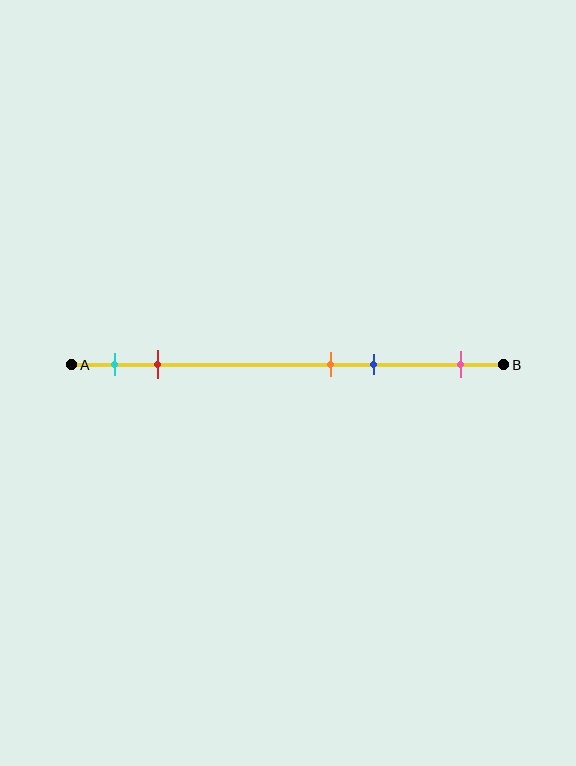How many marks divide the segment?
There are 5 marks dividing the segment.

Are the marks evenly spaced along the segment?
No, the marks are not evenly spaced.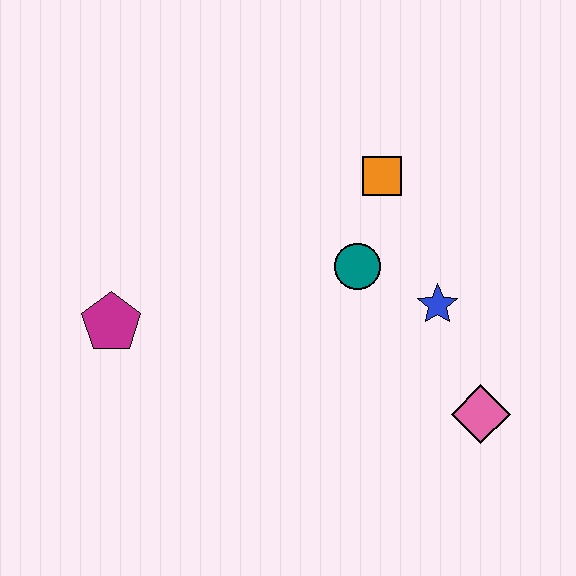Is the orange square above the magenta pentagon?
Yes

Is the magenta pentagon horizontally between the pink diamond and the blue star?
No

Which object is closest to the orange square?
The teal circle is closest to the orange square.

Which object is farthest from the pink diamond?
The magenta pentagon is farthest from the pink diamond.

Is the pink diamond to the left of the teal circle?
No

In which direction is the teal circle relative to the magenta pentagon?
The teal circle is to the right of the magenta pentagon.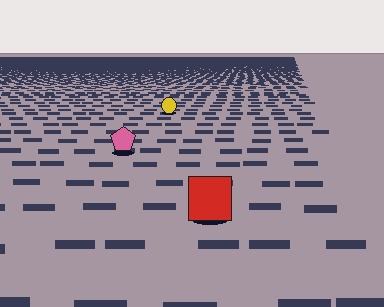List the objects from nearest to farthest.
From nearest to farthest: the red square, the pink pentagon, the yellow circle.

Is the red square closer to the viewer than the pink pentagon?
Yes. The red square is closer — you can tell from the texture gradient: the ground texture is coarser near it.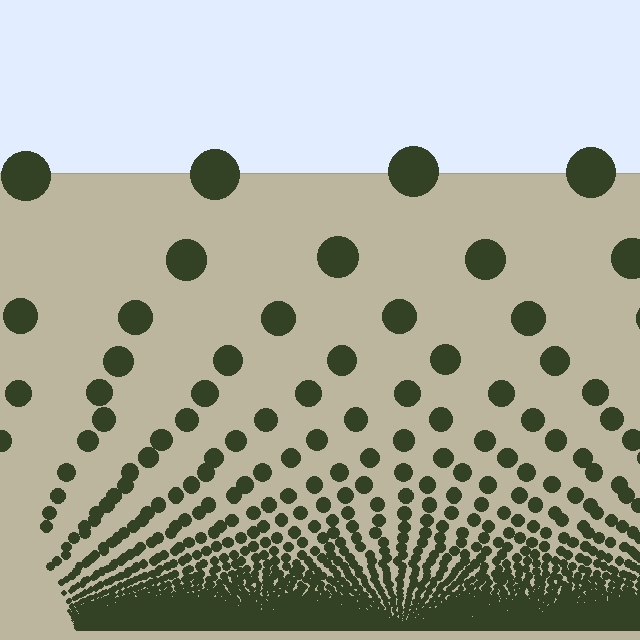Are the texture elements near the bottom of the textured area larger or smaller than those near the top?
Smaller. The gradient is inverted — elements near the bottom are smaller and denser.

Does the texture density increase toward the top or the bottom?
Density increases toward the bottom.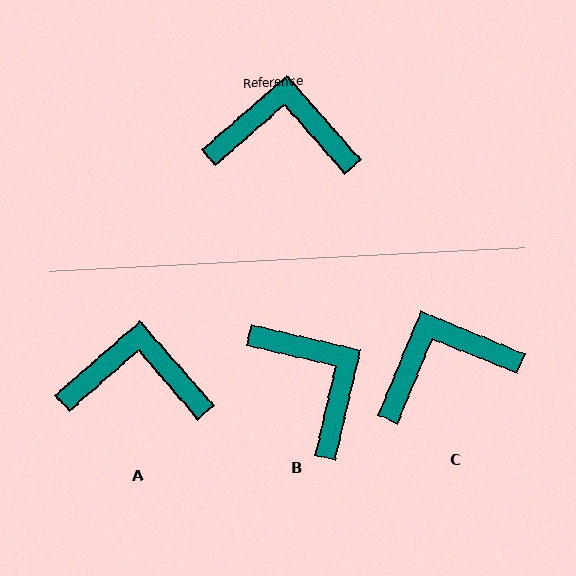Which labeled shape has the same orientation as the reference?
A.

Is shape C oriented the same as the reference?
No, it is off by about 27 degrees.